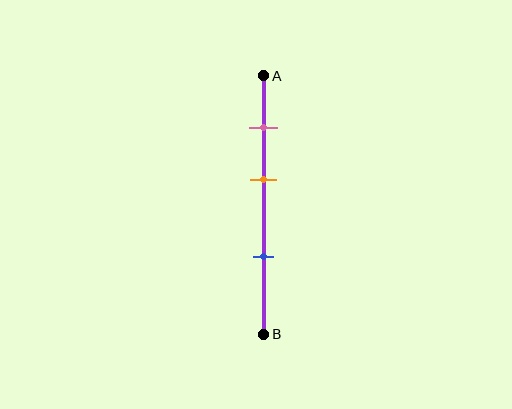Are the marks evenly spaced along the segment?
Yes, the marks are approximately evenly spaced.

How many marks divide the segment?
There are 3 marks dividing the segment.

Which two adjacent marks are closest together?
The pink and orange marks are the closest adjacent pair.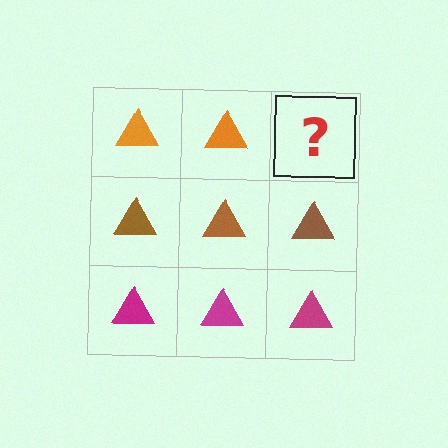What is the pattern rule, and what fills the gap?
The rule is that each row has a consistent color. The gap should be filled with an orange triangle.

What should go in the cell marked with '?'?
The missing cell should contain an orange triangle.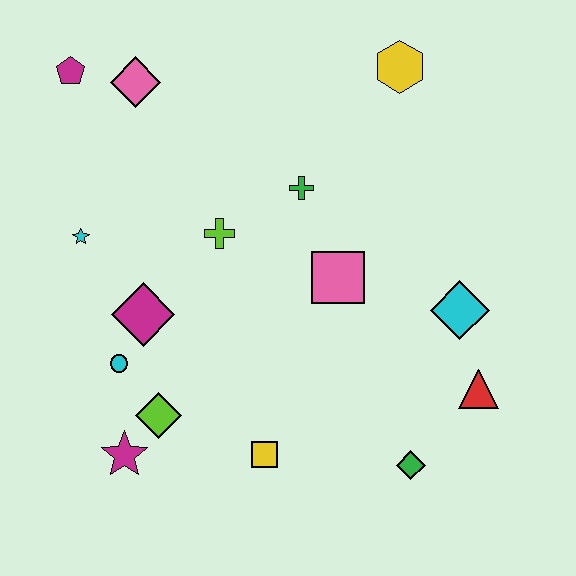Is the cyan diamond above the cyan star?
No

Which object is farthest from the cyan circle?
The yellow hexagon is farthest from the cyan circle.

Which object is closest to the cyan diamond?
The red triangle is closest to the cyan diamond.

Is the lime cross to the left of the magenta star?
No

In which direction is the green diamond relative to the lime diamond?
The green diamond is to the right of the lime diamond.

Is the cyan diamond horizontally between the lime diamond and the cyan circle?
No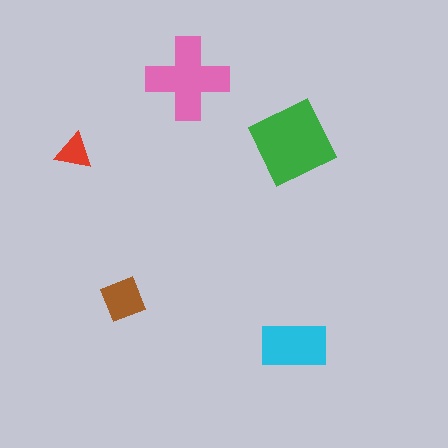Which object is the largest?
The green diamond.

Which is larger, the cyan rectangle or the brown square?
The cyan rectangle.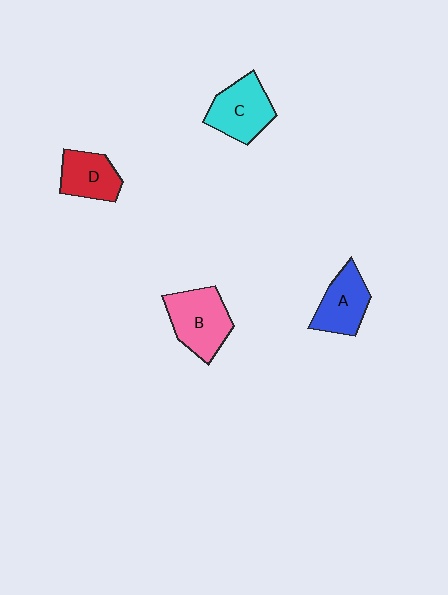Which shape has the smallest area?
Shape D (red).